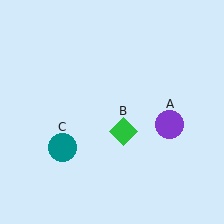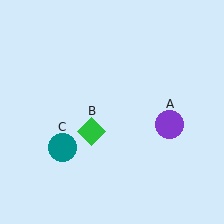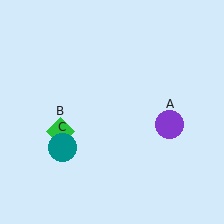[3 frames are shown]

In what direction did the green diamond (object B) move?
The green diamond (object B) moved left.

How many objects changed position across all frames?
1 object changed position: green diamond (object B).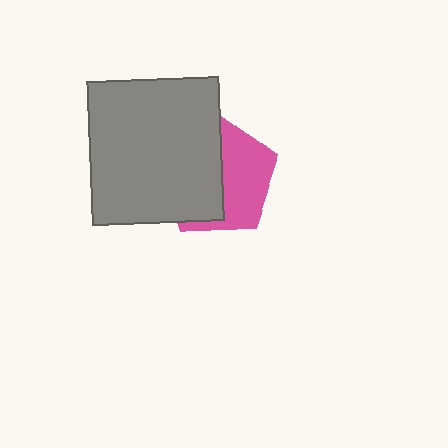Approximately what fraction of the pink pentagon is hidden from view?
Roughly 54% of the pink pentagon is hidden behind the gray rectangle.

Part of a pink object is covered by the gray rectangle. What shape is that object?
It is a pentagon.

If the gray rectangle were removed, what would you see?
You would see the complete pink pentagon.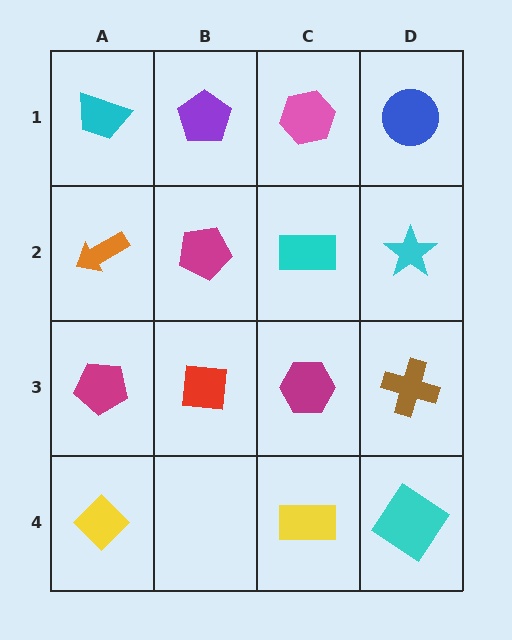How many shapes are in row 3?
4 shapes.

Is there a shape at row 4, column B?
No, that cell is empty.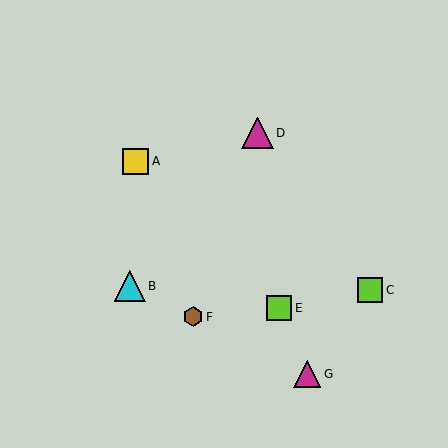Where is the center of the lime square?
The center of the lime square is at (370, 290).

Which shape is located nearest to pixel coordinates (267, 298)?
The lime square (labeled E) at (279, 308) is nearest to that location.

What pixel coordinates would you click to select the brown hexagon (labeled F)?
Click at (193, 317) to select the brown hexagon F.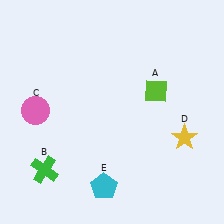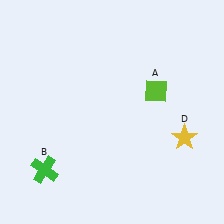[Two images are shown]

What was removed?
The pink circle (C), the cyan pentagon (E) were removed in Image 2.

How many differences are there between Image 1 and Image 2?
There are 2 differences between the two images.